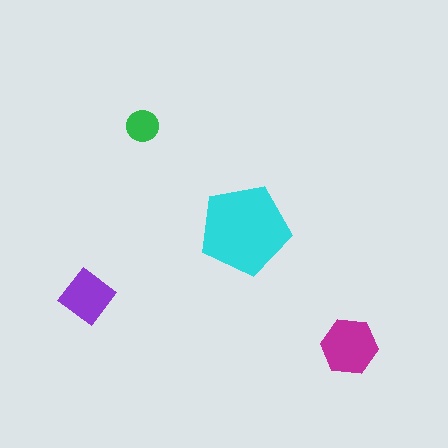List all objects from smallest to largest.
The green circle, the purple diamond, the magenta hexagon, the cyan pentagon.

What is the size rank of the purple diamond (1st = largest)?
3rd.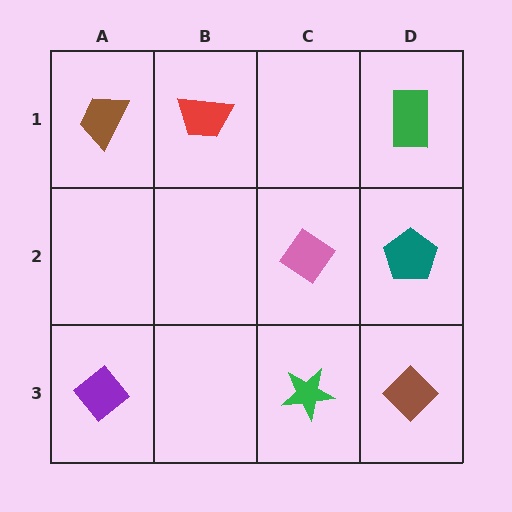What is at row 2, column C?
A pink diamond.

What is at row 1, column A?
A brown trapezoid.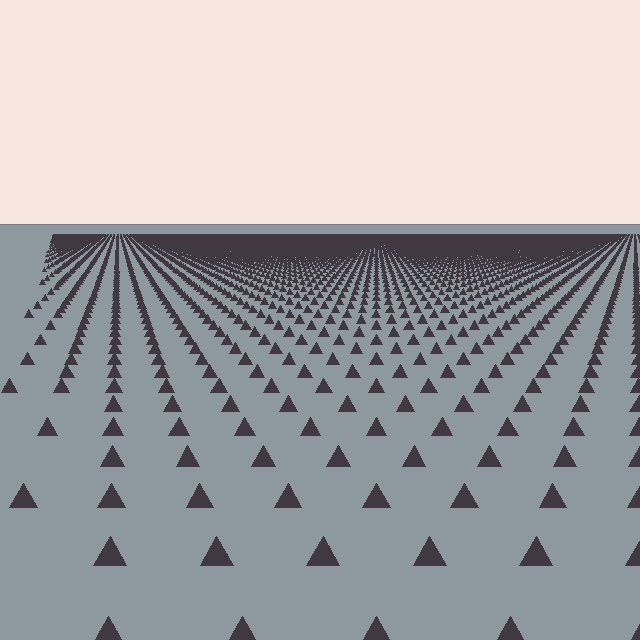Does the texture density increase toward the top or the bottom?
Density increases toward the top.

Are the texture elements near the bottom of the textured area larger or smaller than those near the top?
Larger. Near the bottom, elements are closer to the viewer and appear at a bigger on-screen size.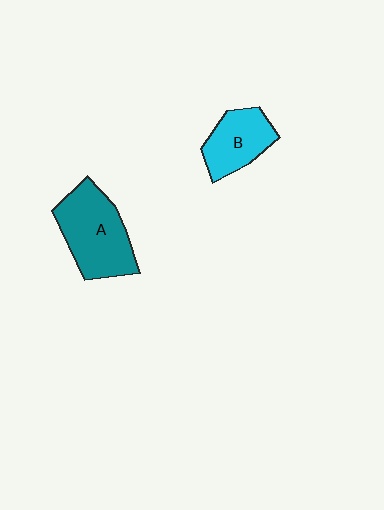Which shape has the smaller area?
Shape B (cyan).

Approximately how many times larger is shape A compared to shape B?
Approximately 1.5 times.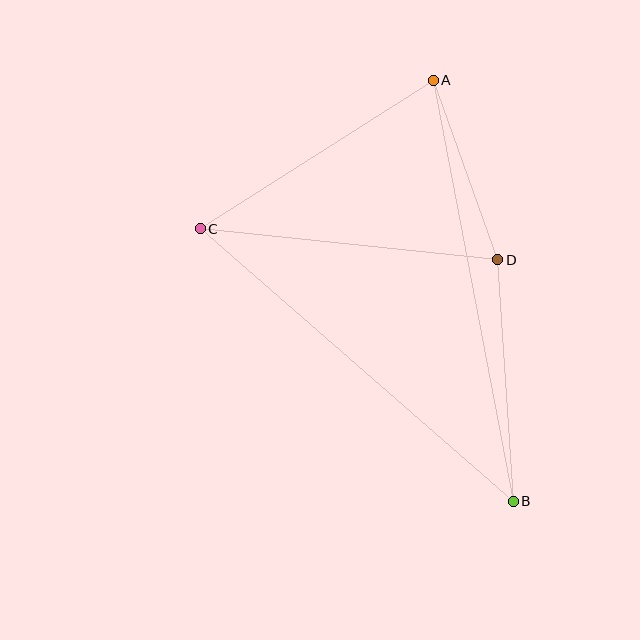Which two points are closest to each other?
Points A and D are closest to each other.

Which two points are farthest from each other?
Points A and B are farthest from each other.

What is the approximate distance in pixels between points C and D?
The distance between C and D is approximately 299 pixels.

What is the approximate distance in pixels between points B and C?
The distance between B and C is approximately 415 pixels.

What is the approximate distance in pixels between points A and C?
The distance between A and C is approximately 276 pixels.